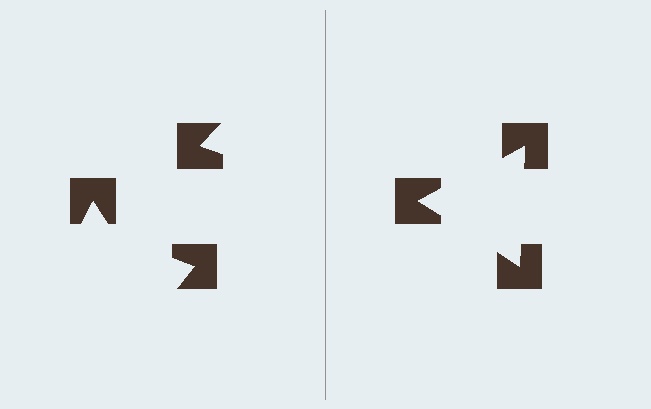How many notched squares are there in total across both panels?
6 — 3 on each side.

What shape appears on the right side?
An illusory triangle.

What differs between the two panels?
The notched squares are positioned identically on both sides; only the wedge orientations differ. On the right they align to a triangle; on the left they are misaligned.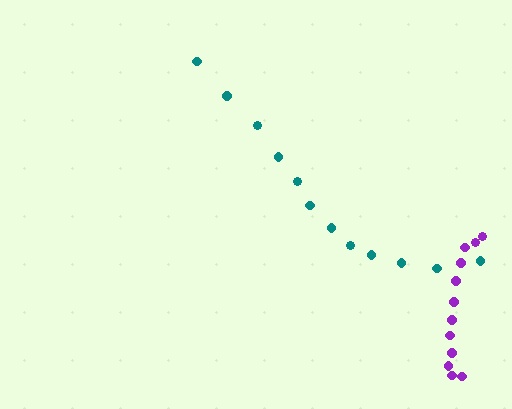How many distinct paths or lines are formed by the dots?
There are 2 distinct paths.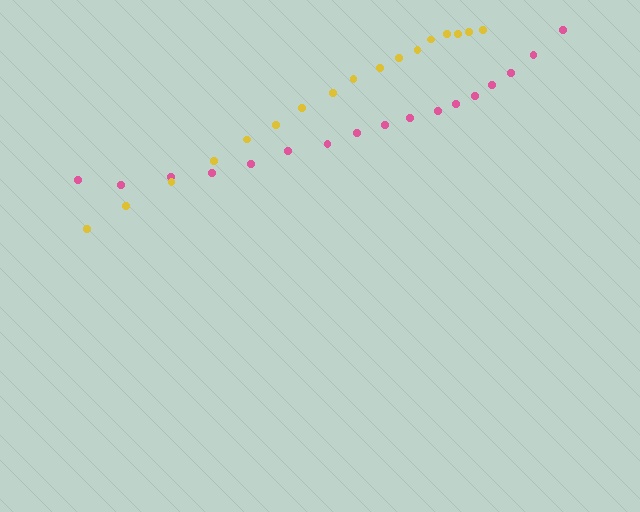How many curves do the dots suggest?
There are 2 distinct paths.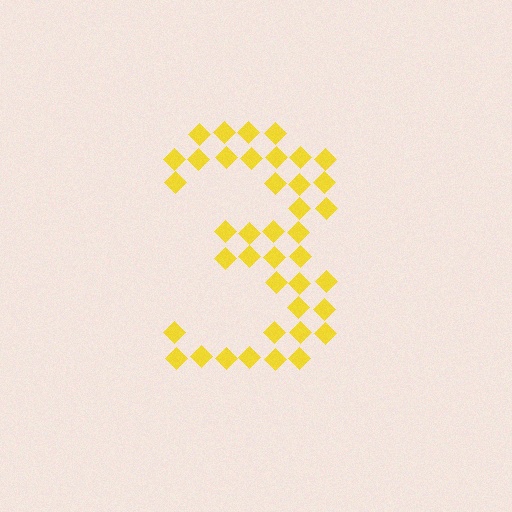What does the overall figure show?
The overall figure shows the digit 3.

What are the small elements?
The small elements are diamonds.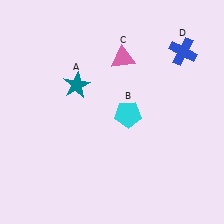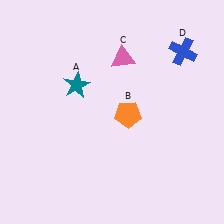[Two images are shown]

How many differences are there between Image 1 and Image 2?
There is 1 difference between the two images.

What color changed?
The pentagon (B) changed from cyan in Image 1 to orange in Image 2.